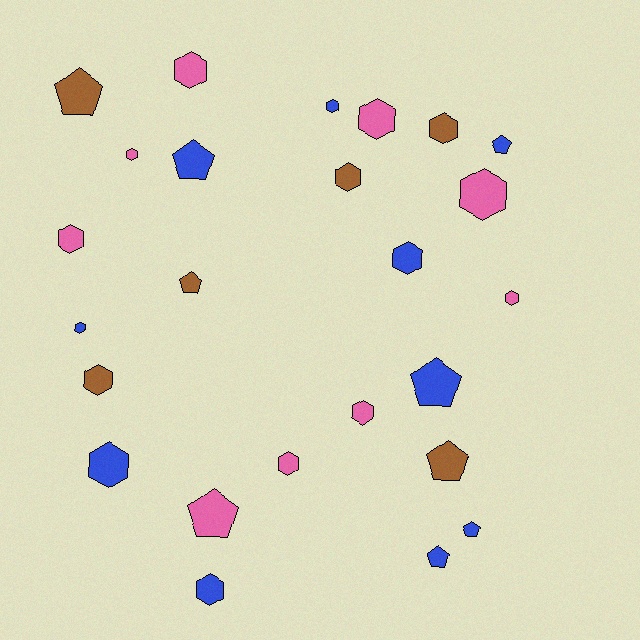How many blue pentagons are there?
There are 5 blue pentagons.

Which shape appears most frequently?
Hexagon, with 16 objects.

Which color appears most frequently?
Blue, with 10 objects.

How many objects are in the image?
There are 25 objects.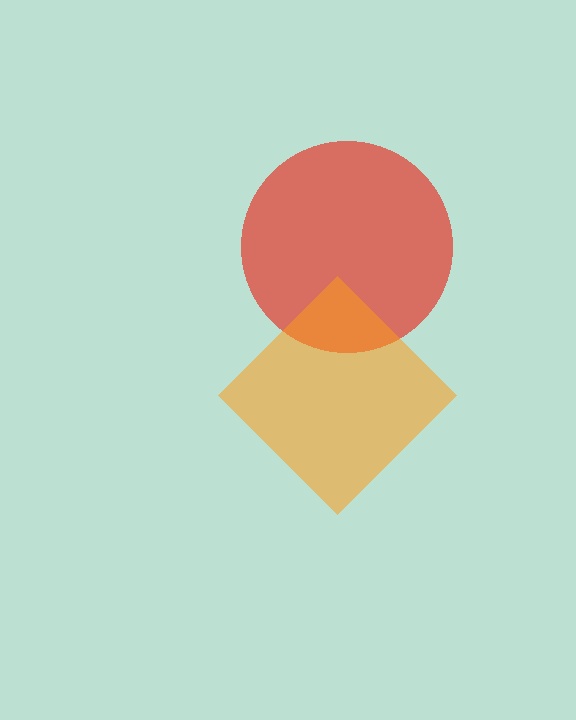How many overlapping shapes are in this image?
There are 2 overlapping shapes in the image.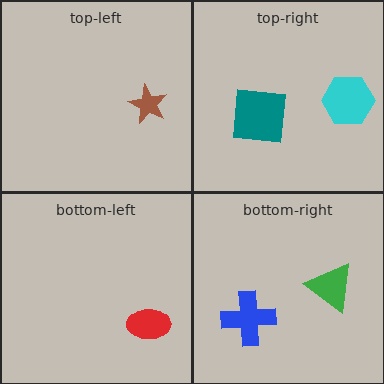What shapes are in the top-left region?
The brown star.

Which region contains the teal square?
The top-right region.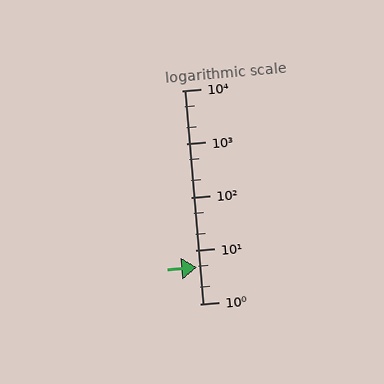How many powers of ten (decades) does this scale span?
The scale spans 4 decades, from 1 to 10000.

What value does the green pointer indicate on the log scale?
The pointer indicates approximately 4.9.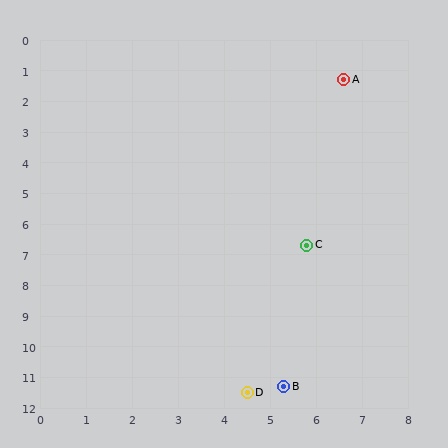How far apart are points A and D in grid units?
Points A and D are about 10.4 grid units apart.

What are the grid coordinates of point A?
Point A is at approximately (6.6, 1.3).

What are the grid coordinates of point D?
Point D is at approximately (4.5, 11.5).